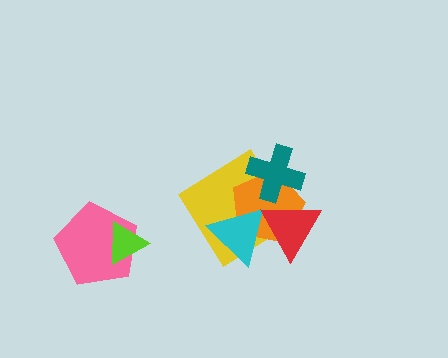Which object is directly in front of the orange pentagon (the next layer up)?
The teal cross is directly in front of the orange pentagon.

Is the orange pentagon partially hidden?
Yes, it is partially covered by another shape.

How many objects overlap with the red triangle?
4 objects overlap with the red triangle.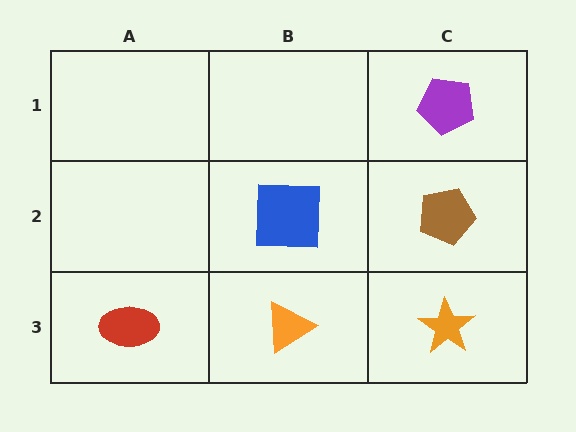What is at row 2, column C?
A brown pentagon.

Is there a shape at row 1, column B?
No, that cell is empty.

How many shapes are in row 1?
1 shape.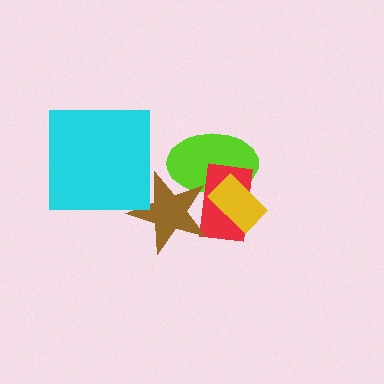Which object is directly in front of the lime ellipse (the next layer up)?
The red rectangle is directly in front of the lime ellipse.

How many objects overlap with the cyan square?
0 objects overlap with the cyan square.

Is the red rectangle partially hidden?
Yes, it is partially covered by another shape.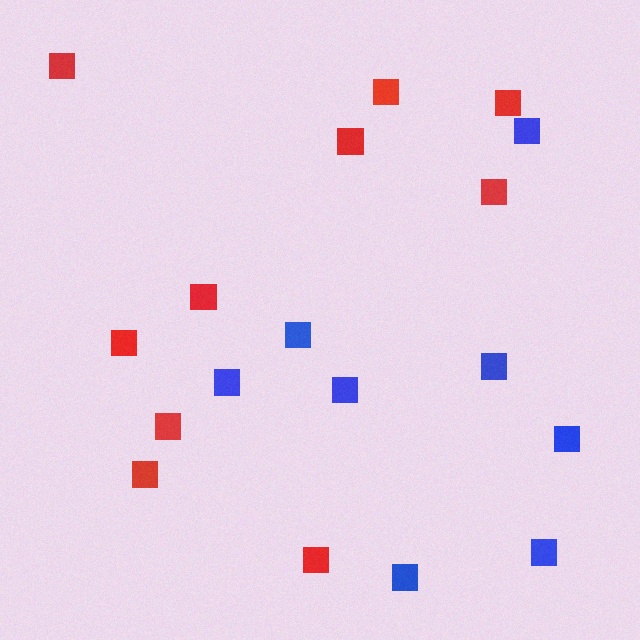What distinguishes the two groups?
There are 2 groups: one group of red squares (10) and one group of blue squares (8).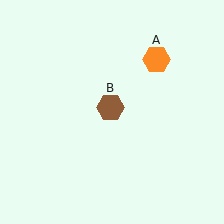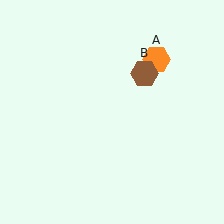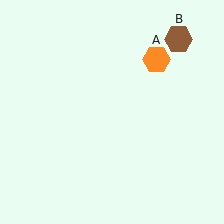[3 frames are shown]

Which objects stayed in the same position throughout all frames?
Orange hexagon (object A) remained stationary.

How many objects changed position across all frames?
1 object changed position: brown hexagon (object B).